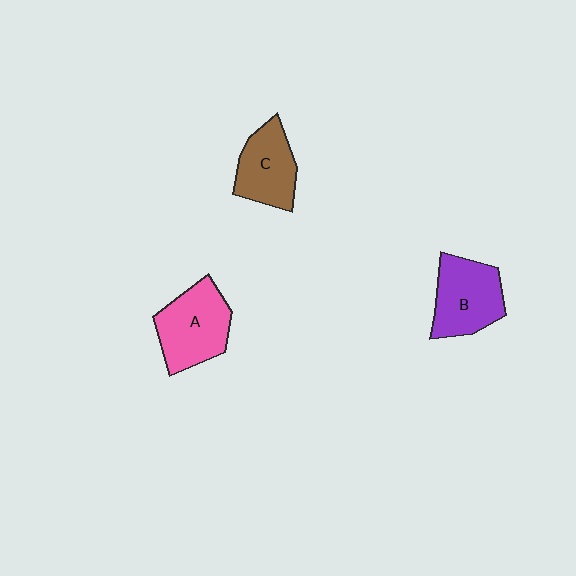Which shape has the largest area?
Shape A (pink).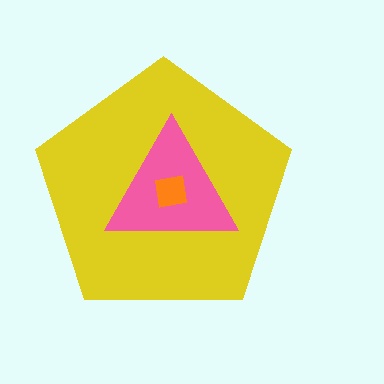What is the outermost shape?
The yellow pentagon.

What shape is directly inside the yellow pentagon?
The pink triangle.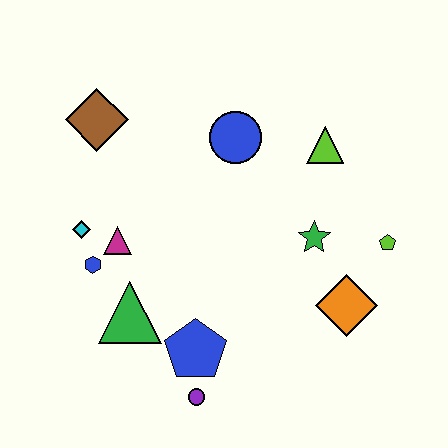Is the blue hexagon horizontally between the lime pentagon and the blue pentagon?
No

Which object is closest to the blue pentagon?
The purple circle is closest to the blue pentagon.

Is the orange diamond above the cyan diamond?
No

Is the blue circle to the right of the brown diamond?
Yes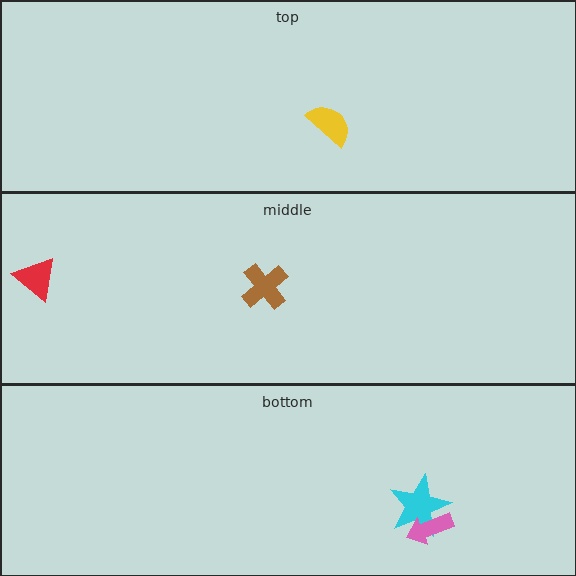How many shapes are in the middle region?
2.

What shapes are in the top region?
The yellow semicircle.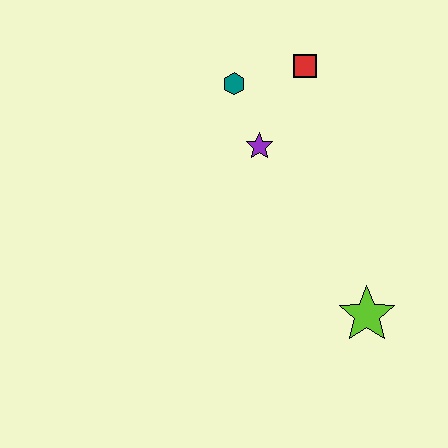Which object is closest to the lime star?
The purple star is closest to the lime star.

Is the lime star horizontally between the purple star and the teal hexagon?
No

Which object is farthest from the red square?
The lime star is farthest from the red square.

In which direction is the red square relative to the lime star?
The red square is above the lime star.